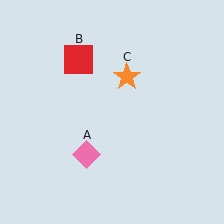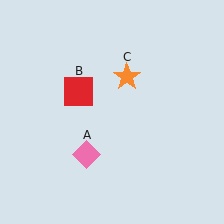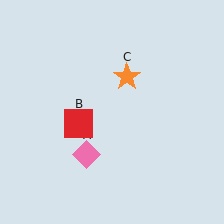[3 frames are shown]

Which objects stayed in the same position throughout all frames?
Pink diamond (object A) and orange star (object C) remained stationary.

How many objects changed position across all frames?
1 object changed position: red square (object B).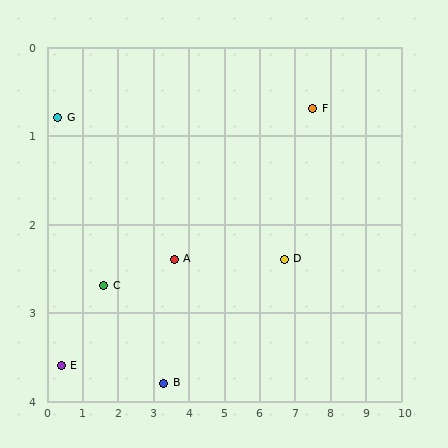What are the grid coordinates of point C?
Point C is at approximately (1.6, 2.7).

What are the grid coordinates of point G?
Point G is at approximately (0.3, 0.8).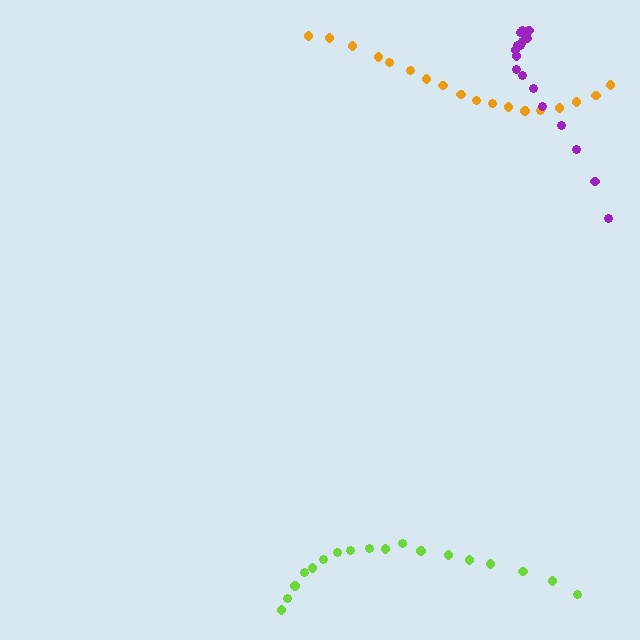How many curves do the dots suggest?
There are 3 distinct paths.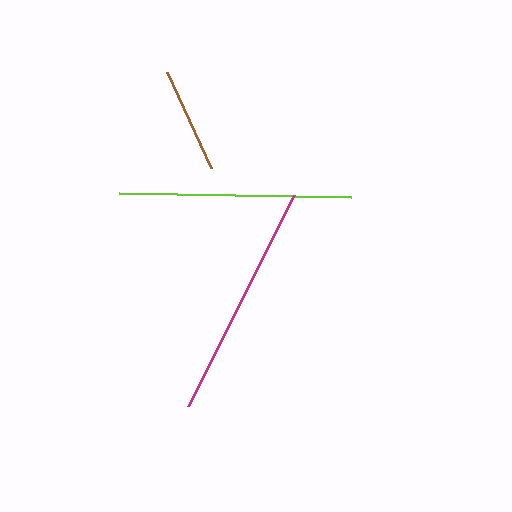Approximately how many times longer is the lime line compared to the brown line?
The lime line is approximately 2.2 times the length of the brown line.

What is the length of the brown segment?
The brown segment is approximately 105 pixels long.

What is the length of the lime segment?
The lime segment is approximately 232 pixels long.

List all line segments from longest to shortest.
From longest to shortest: magenta, lime, brown.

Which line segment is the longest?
The magenta line is the longest at approximately 236 pixels.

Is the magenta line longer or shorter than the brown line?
The magenta line is longer than the brown line.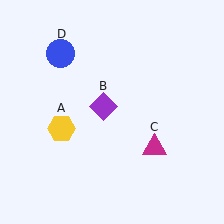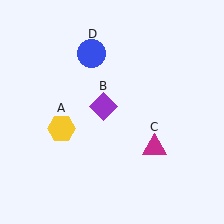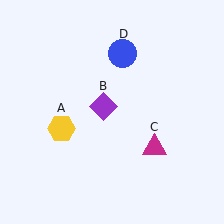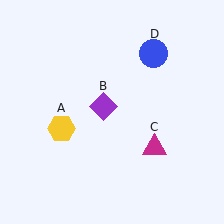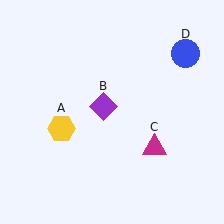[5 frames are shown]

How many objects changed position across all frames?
1 object changed position: blue circle (object D).